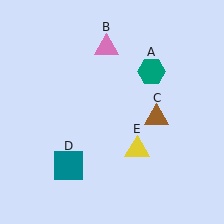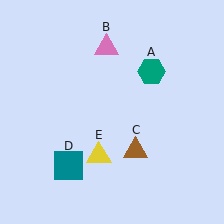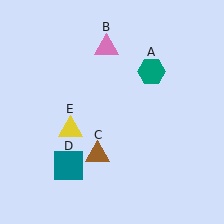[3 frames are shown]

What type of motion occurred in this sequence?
The brown triangle (object C), yellow triangle (object E) rotated clockwise around the center of the scene.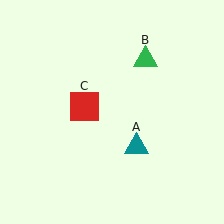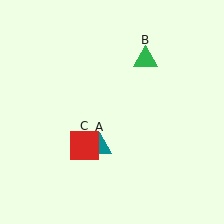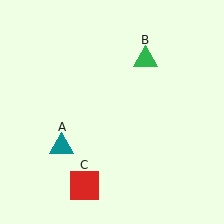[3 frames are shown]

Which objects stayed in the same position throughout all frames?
Green triangle (object B) remained stationary.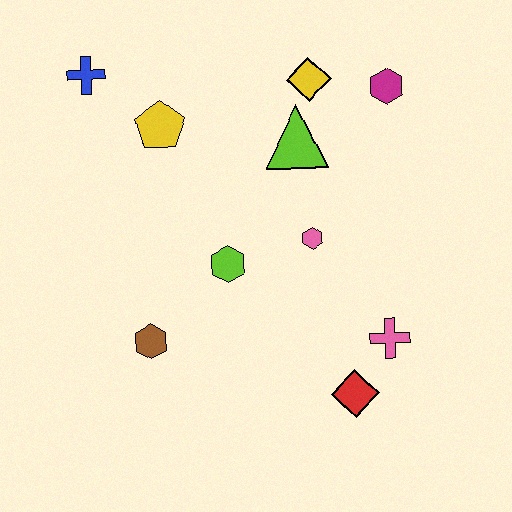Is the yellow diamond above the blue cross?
No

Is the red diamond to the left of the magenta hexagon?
Yes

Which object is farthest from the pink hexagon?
The blue cross is farthest from the pink hexagon.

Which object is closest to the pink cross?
The red diamond is closest to the pink cross.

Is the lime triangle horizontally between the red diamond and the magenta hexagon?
No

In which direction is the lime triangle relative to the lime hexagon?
The lime triangle is above the lime hexagon.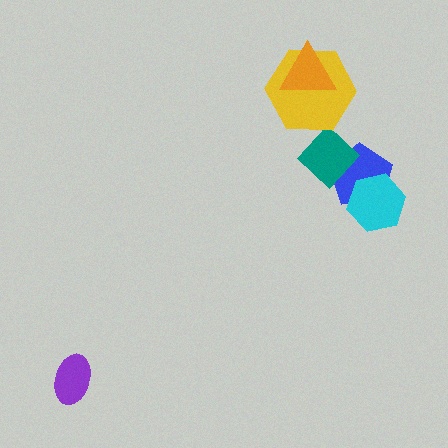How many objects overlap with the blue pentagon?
2 objects overlap with the blue pentagon.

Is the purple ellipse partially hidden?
No, no other shape covers it.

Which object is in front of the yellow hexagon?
The orange triangle is in front of the yellow hexagon.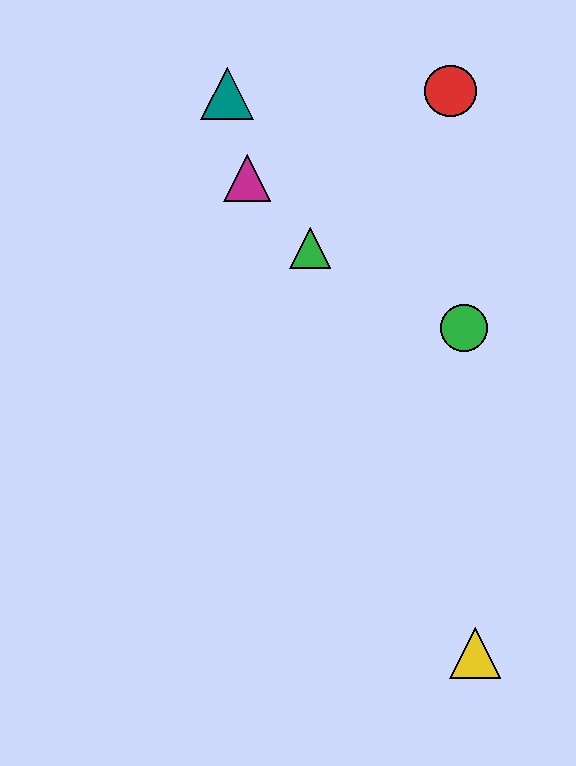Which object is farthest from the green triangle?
The yellow triangle is farthest from the green triangle.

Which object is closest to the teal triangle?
The magenta triangle is closest to the teal triangle.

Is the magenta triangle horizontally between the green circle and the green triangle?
No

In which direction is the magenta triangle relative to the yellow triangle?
The magenta triangle is above the yellow triangle.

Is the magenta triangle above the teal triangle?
No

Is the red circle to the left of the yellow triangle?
Yes